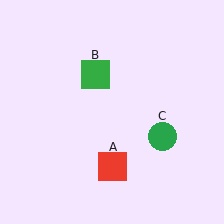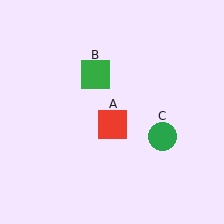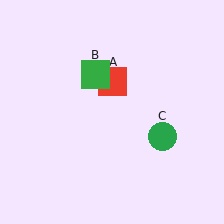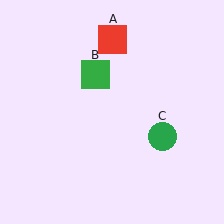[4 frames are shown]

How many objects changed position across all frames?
1 object changed position: red square (object A).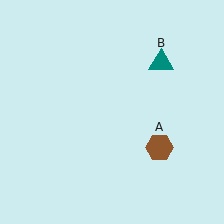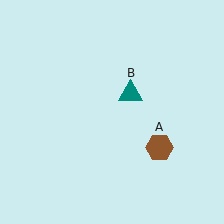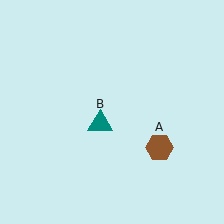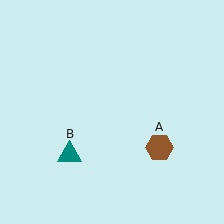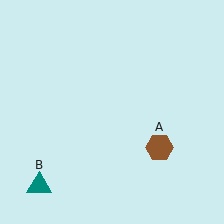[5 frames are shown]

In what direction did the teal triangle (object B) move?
The teal triangle (object B) moved down and to the left.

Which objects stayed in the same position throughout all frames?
Brown hexagon (object A) remained stationary.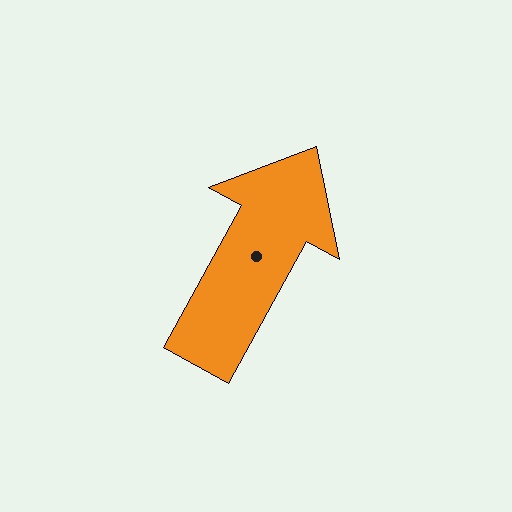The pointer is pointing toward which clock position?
Roughly 1 o'clock.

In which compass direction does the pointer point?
Northeast.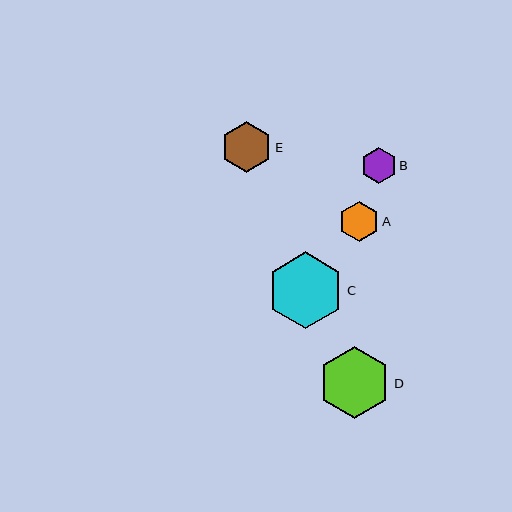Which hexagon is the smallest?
Hexagon B is the smallest with a size of approximately 36 pixels.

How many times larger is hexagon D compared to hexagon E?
Hexagon D is approximately 1.4 times the size of hexagon E.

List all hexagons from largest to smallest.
From largest to smallest: C, D, E, A, B.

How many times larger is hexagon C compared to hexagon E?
Hexagon C is approximately 1.5 times the size of hexagon E.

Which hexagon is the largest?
Hexagon C is the largest with a size of approximately 77 pixels.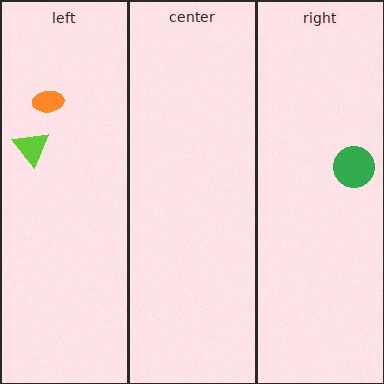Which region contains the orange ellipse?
The left region.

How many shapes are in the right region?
1.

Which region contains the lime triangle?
The left region.